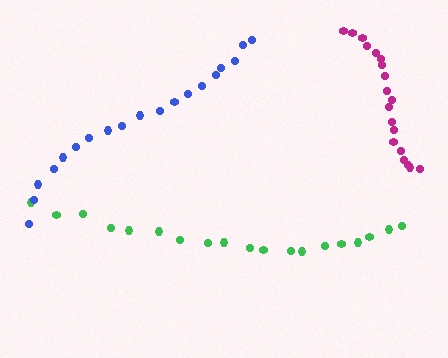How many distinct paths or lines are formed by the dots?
There are 3 distinct paths.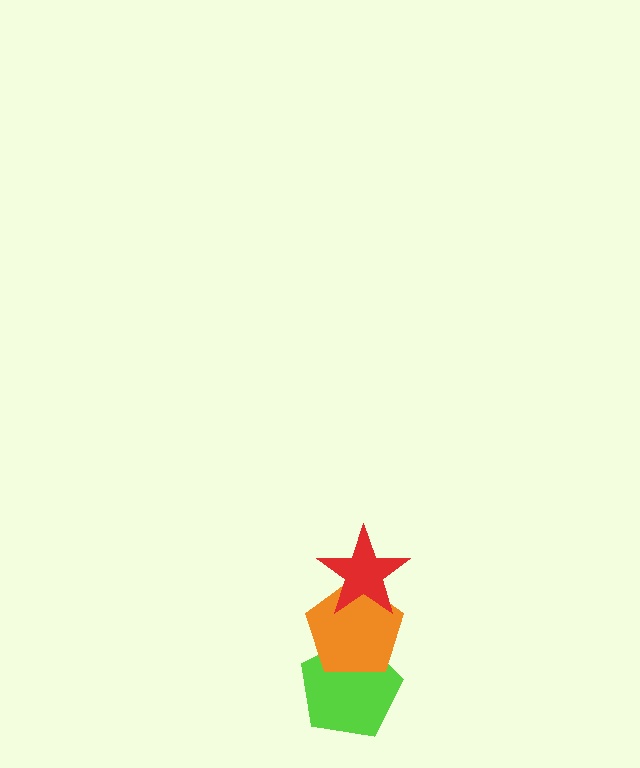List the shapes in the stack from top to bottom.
From top to bottom: the red star, the orange pentagon, the lime pentagon.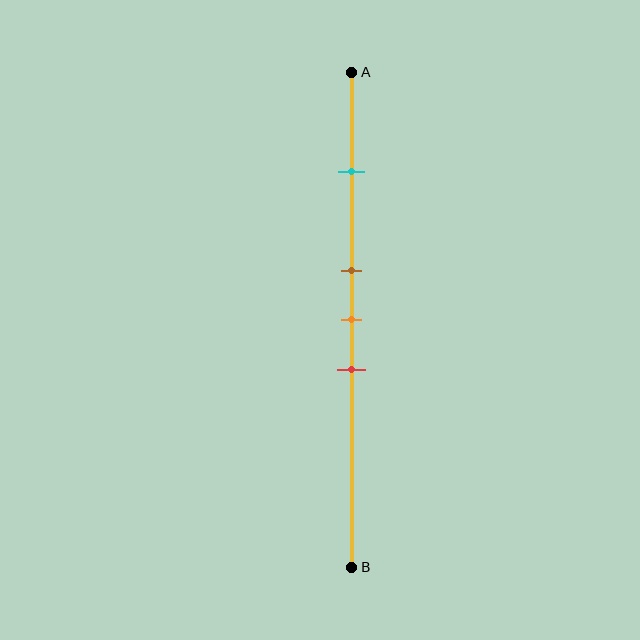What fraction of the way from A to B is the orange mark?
The orange mark is approximately 50% (0.5) of the way from A to B.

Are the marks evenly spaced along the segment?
No, the marks are not evenly spaced.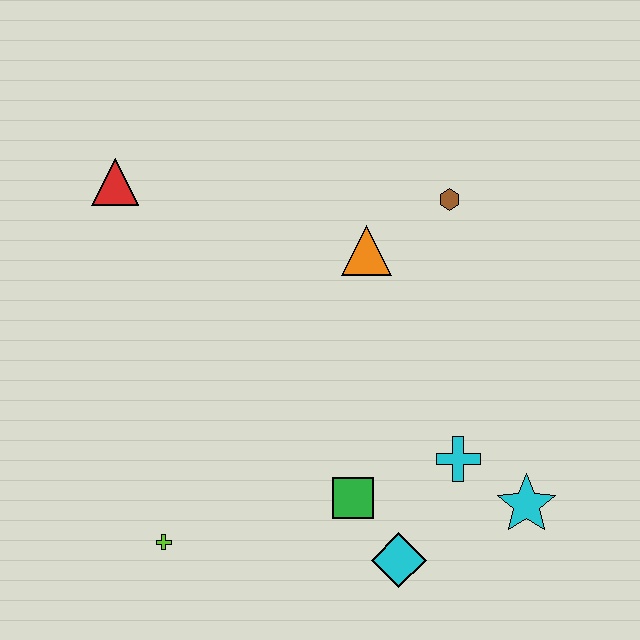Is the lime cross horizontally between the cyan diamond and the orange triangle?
No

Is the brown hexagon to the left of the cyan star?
Yes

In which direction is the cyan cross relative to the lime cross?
The cyan cross is to the right of the lime cross.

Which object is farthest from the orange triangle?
The lime cross is farthest from the orange triangle.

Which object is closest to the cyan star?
The cyan cross is closest to the cyan star.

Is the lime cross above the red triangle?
No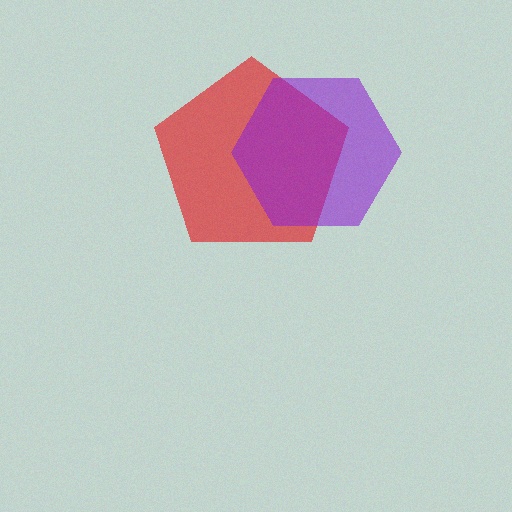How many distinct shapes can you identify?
There are 2 distinct shapes: a red pentagon, a purple hexagon.